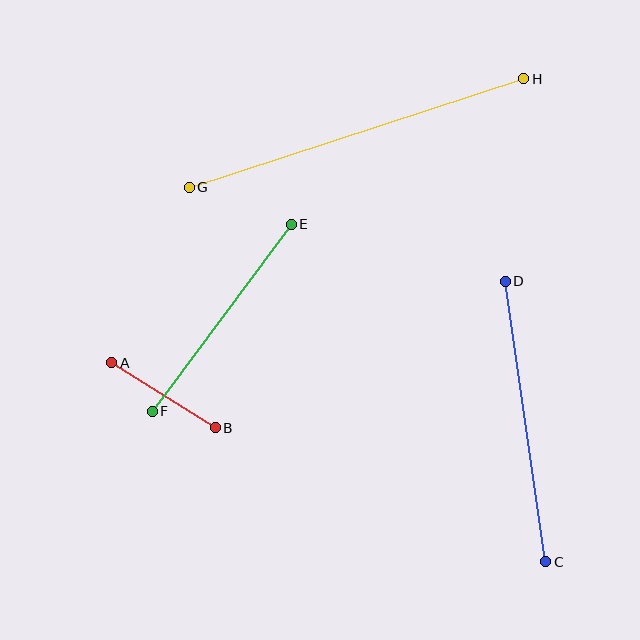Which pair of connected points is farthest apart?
Points G and H are farthest apart.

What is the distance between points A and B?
The distance is approximately 122 pixels.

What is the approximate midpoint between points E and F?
The midpoint is at approximately (222, 318) pixels.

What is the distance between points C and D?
The distance is approximately 283 pixels.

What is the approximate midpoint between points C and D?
The midpoint is at approximately (525, 421) pixels.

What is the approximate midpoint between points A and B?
The midpoint is at approximately (164, 395) pixels.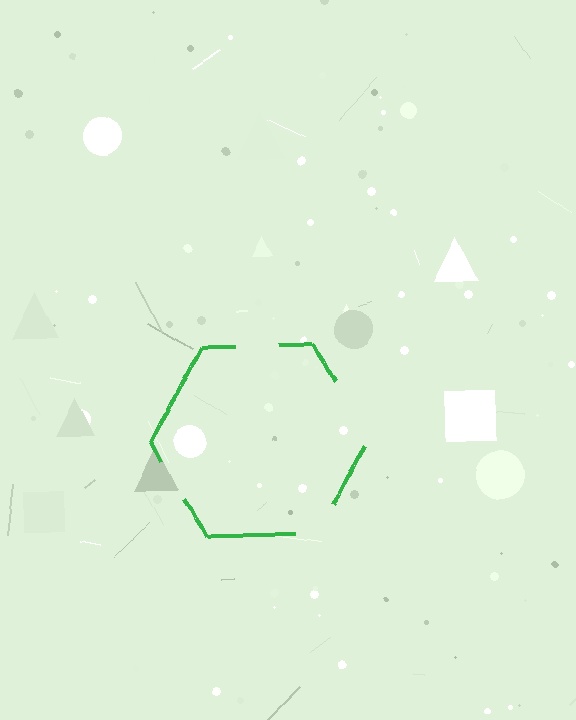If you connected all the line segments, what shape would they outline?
They would outline a hexagon.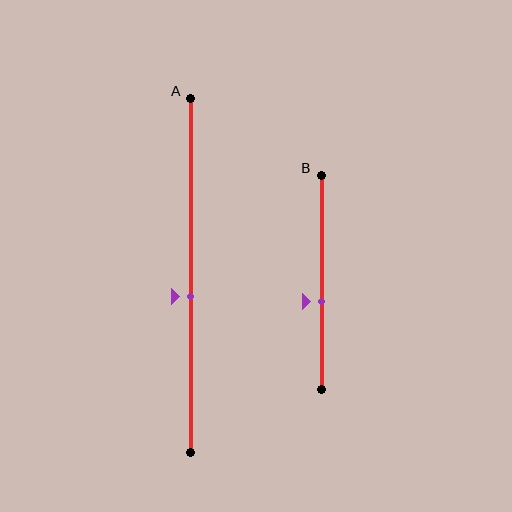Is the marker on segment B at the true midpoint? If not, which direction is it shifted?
No, the marker on segment B is shifted downward by about 9% of the segment length.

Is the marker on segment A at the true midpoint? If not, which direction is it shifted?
No, the marker on segment A is shifted downward by about 6% of the segment length.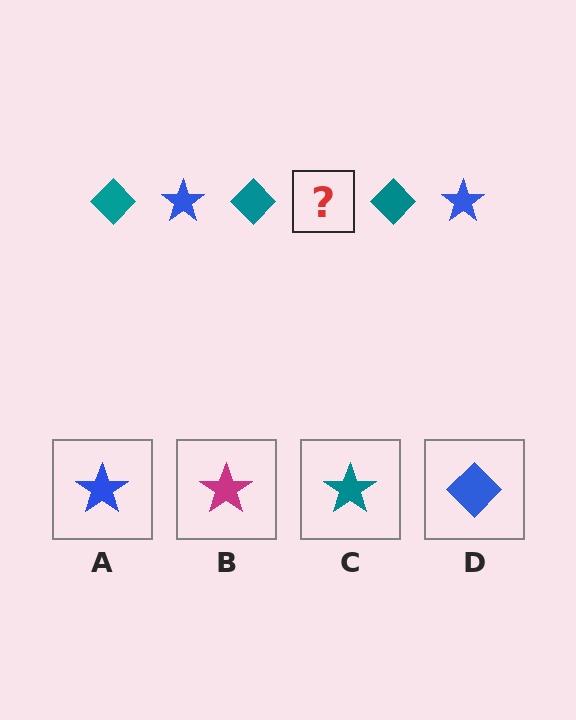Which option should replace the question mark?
Option A.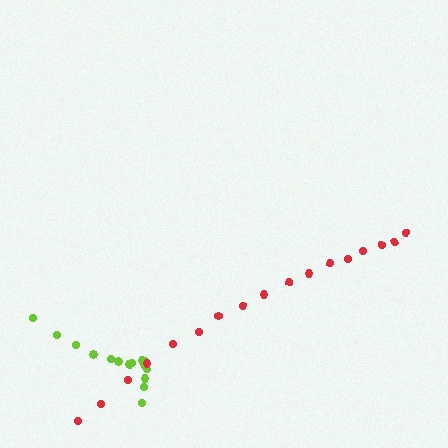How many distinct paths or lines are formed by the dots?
There are 2 distinct paths.